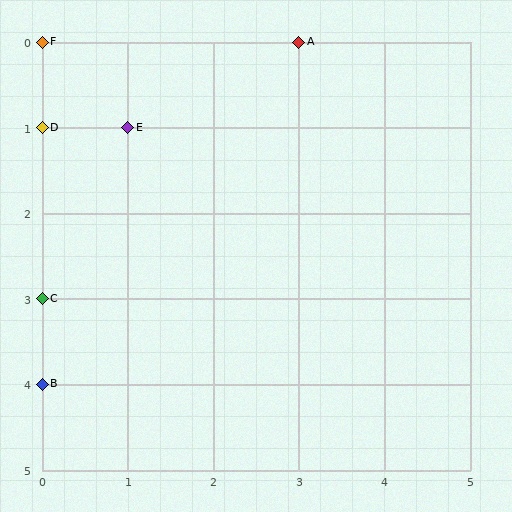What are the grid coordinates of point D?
Point D is at grid coordinates (0, 1).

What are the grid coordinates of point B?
Point B is at grid coordinates (0, 4).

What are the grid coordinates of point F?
Point F is at grid coordinates (0, 0).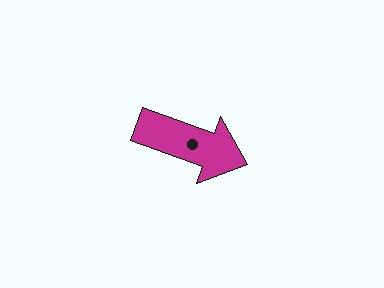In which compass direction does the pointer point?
East.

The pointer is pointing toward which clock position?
Roughly 4 o'clock.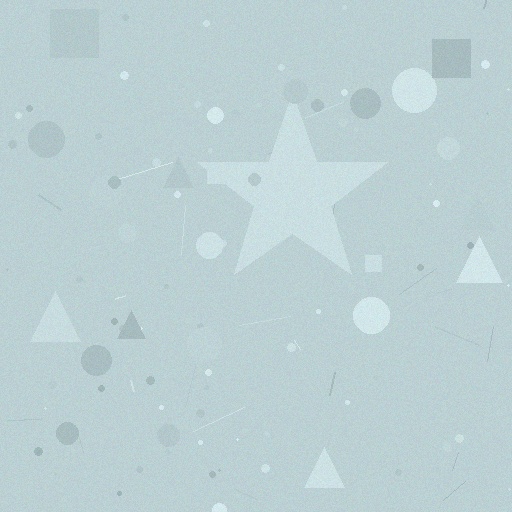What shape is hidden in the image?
A star is hidden in the image.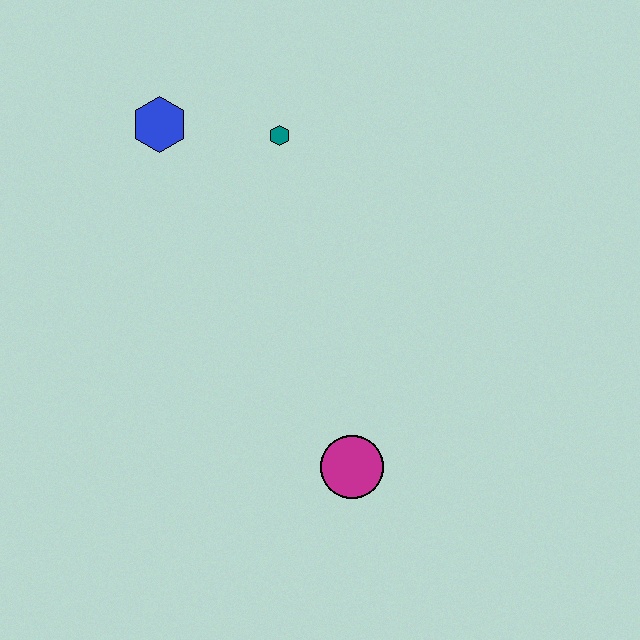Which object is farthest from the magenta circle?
The blue hexagon is farthest from the magenta circle.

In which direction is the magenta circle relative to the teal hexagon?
The magenta circle is below the teal hexagon.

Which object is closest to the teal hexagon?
The blue hexagon is closest to the teal hexagon.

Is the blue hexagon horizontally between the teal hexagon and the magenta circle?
No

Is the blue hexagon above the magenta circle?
Yes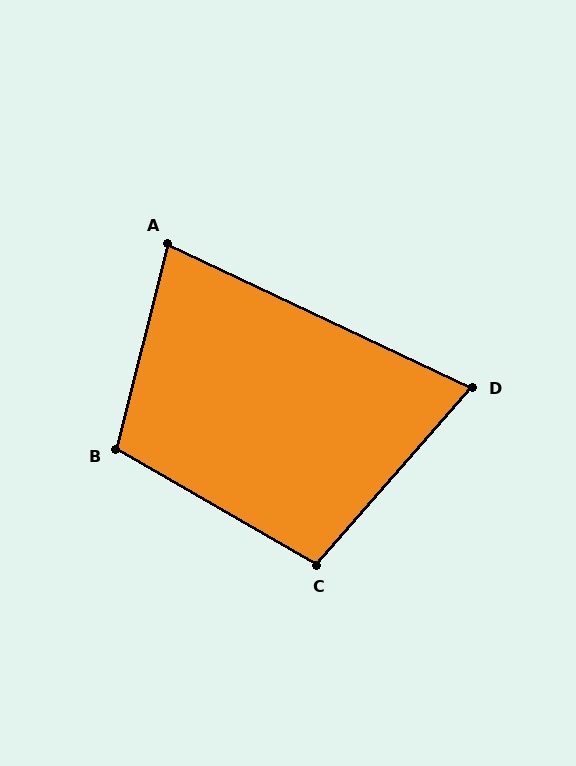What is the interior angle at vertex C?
Approximately 101 degrees (obtuse).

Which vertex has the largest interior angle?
B, at approximately 106 degrees.